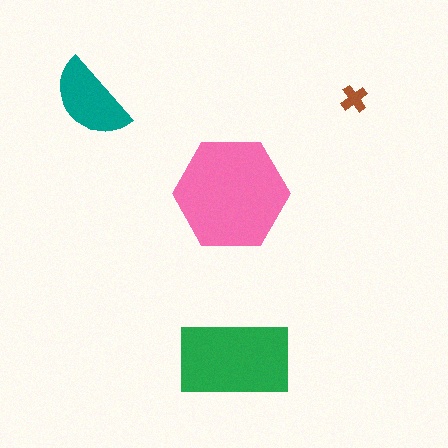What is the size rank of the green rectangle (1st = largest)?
2nd.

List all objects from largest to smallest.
The pink hexagon, the green rectangle, the teal semicircle, the brown cross.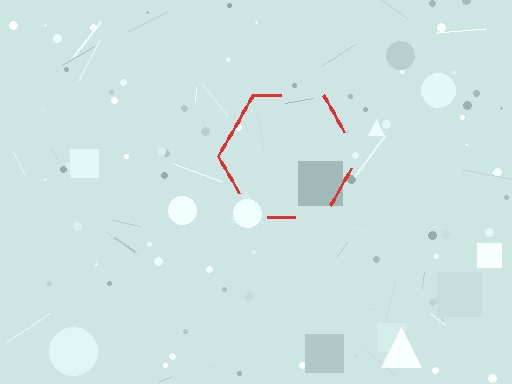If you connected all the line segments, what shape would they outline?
They would outline a hexagon.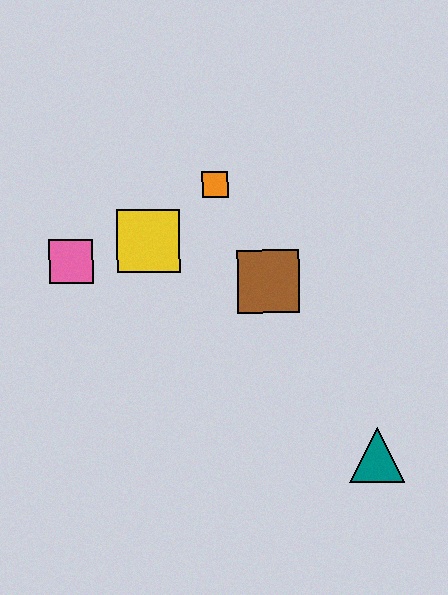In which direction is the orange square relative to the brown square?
The orange square is above the brown square.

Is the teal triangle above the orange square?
No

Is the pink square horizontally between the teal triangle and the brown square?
No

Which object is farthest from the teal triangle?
The pink square is farthest from the teal triangle.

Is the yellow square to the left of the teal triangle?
Yes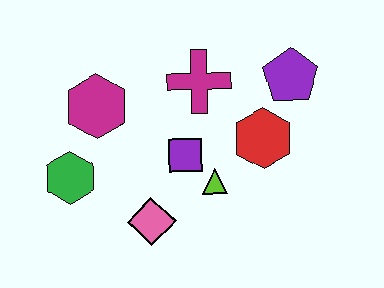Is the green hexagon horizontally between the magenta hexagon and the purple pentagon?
No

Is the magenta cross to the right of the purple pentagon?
No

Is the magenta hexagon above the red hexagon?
Yes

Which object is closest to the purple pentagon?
The red hexagon is closest to the purple pentagon.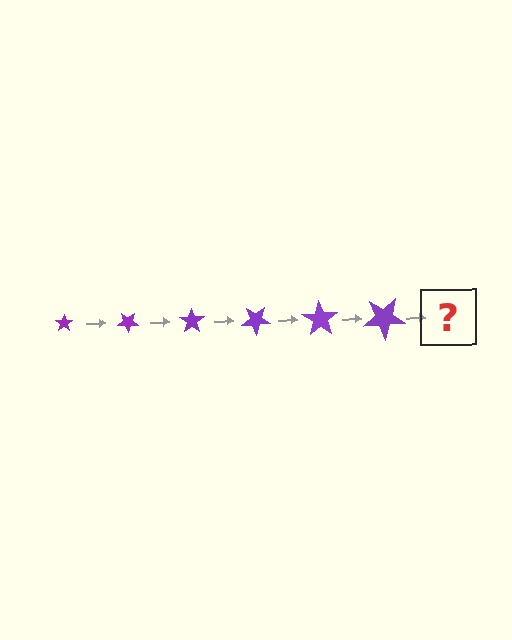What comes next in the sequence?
The next element should be a star, larger than the previous one and rotated 210 degrees from the start.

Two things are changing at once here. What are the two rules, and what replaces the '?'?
The two rules are that the star grows larger each step and it rotates 35 degrees each step. The '?' should be a star, larger than the previous one and rotated 210 degrees from the start.